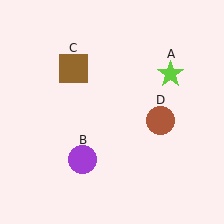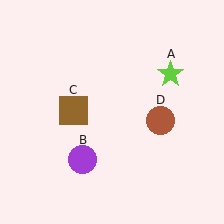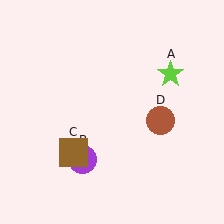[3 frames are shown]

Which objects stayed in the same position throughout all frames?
Lime star (object A) and purple circle (object B) and brown circle (object D) remained stationary.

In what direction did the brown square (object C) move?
The brown square (object C) moved down.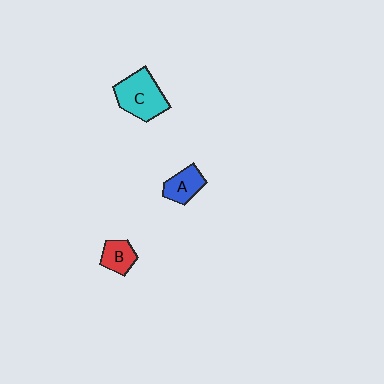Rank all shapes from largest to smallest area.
From largest to smallest: C (cyan), A (blue), B (red).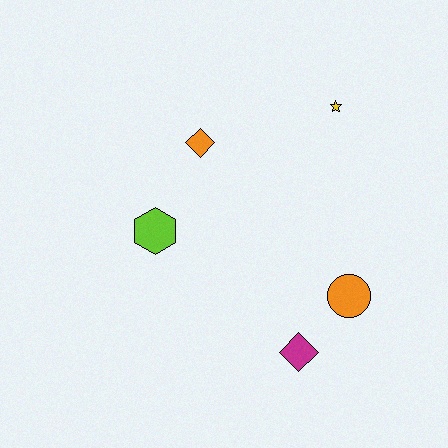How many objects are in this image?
There are 5 objects.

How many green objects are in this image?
There are no green objects.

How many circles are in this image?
There is 1 circle.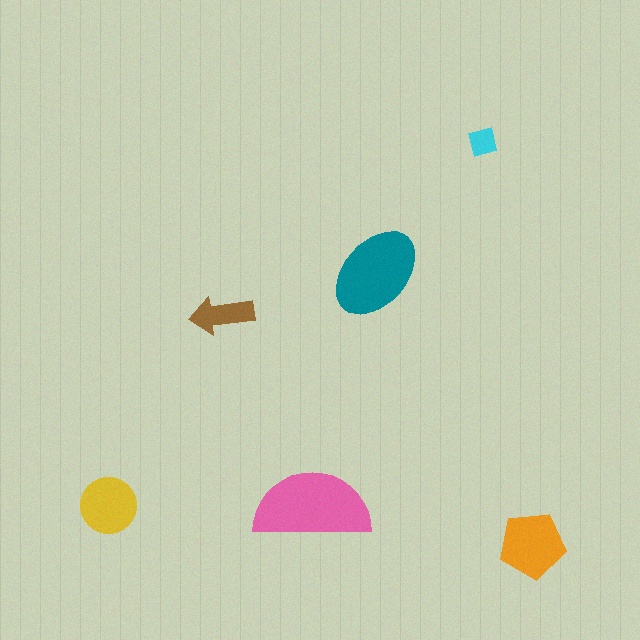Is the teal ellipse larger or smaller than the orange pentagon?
Larger.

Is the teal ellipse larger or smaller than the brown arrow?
Larger.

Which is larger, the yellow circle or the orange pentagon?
The orange pentagon.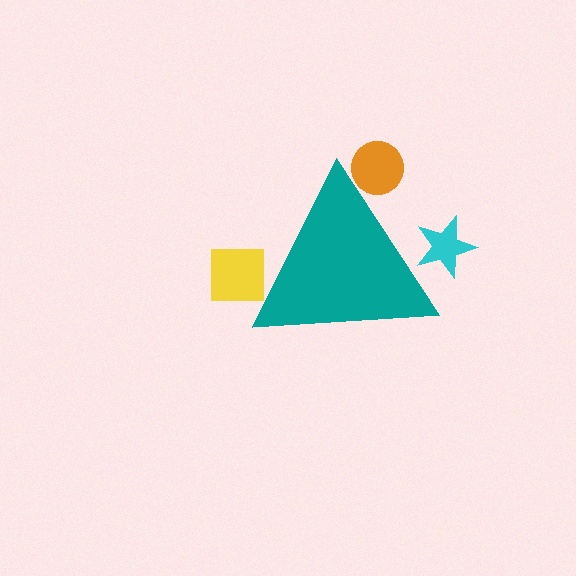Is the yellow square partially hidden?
Yes, the yellow square is partially hidden behind the teal triangle.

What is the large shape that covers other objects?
A teal triangle.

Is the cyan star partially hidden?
Yes, the cyan star is partially hidden behind the teal triangle.